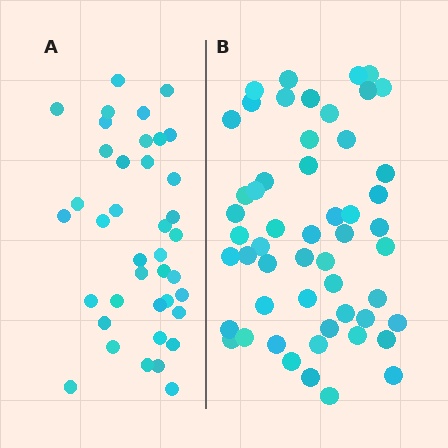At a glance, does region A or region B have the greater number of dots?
Region B (the right region) has more dots.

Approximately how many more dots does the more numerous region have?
Region B has approximately 15 more dots than region A.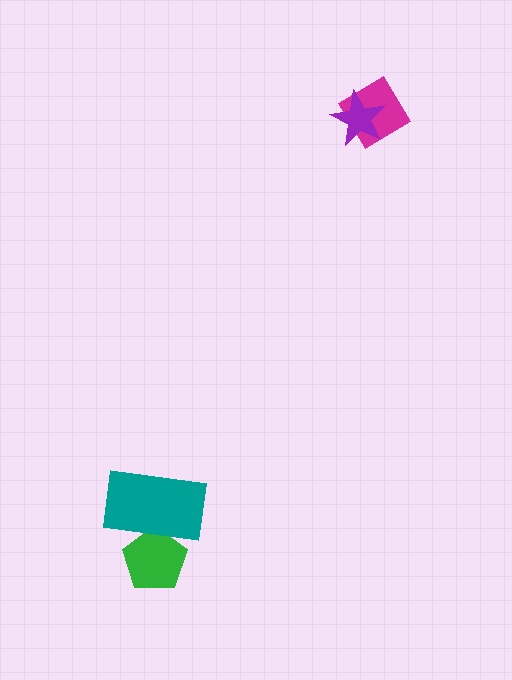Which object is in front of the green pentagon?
The teal rectangle is in front of the green pentagon.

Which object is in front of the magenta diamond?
The purple star is in front of the magenta diamond.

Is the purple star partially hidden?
No, no other shape covers it.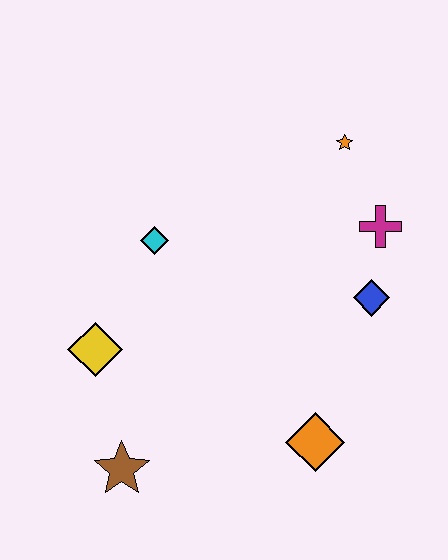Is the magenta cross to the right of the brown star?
Yes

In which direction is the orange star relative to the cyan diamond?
The orange star is to the right of the cyan diamond.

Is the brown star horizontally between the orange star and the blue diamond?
No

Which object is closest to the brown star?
The yellow diamond is closest to the brown star.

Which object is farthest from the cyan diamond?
The orange diamond is farthest from the cyan diamond.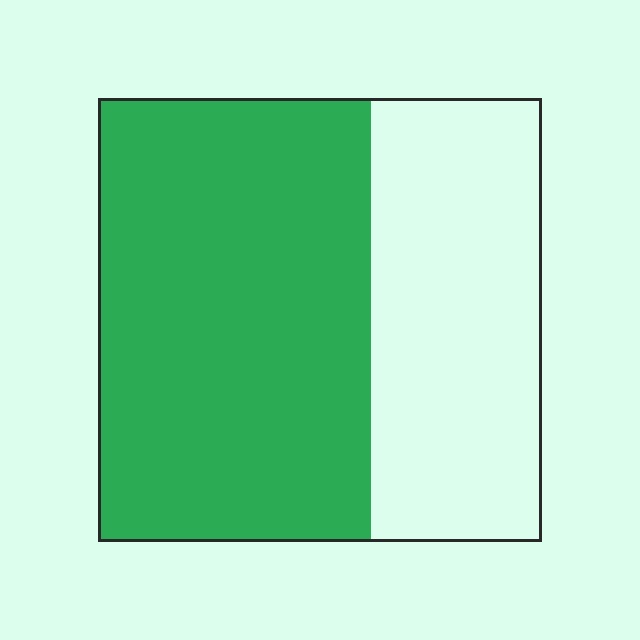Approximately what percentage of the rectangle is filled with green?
Approximately 60%.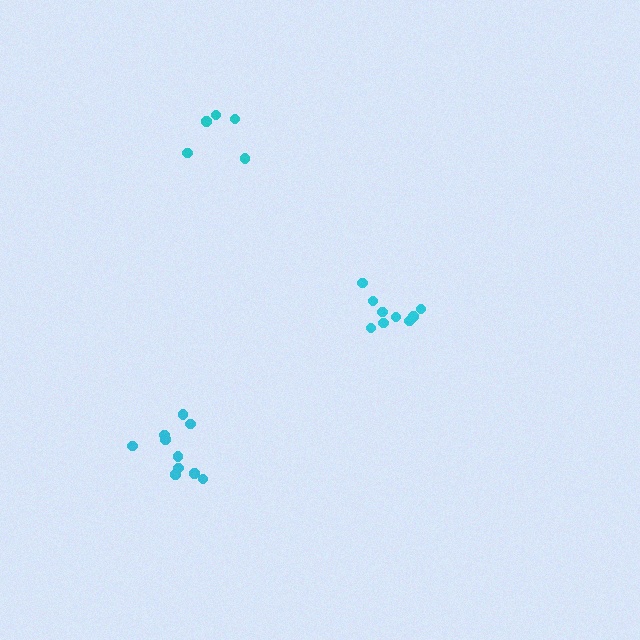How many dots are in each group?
Group 1: 9 dots, Group 2: 10 dots, Group 3: 5 dots (24 total).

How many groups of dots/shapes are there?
There are 3 groups.